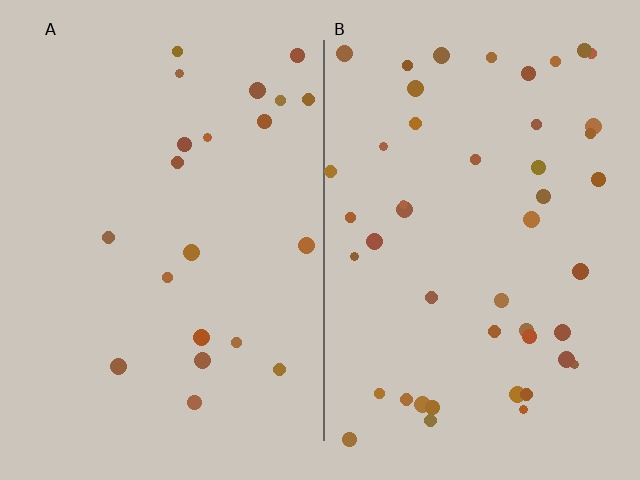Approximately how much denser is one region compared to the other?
Approximately 2.2× — region B over region A.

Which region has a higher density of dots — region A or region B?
B (the right).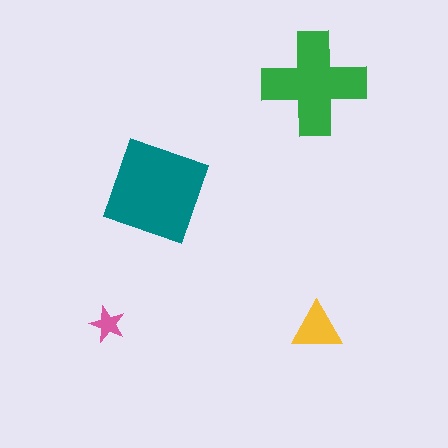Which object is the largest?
The teal square.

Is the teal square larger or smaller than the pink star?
Larger.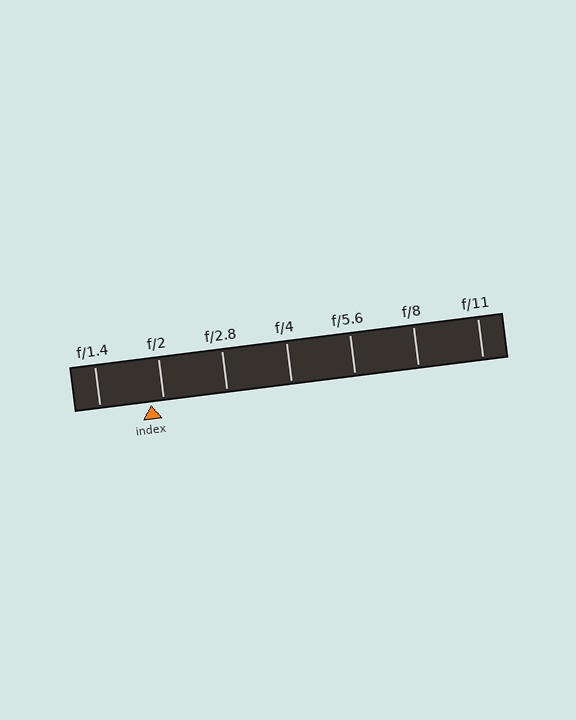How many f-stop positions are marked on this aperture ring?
There are 7 f-stop positions marked.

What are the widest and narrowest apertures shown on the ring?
The widest aperture shown is f/1.4 and the narrowest is f/11.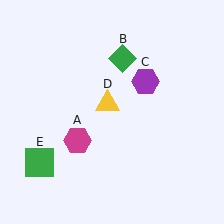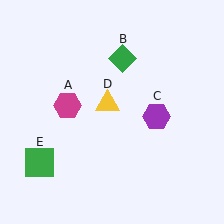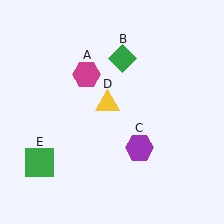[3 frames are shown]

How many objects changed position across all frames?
2 objects changed position: magenta hexagon (object A), purple hexagon (object C).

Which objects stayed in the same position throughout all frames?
Green diamond (object B) and yellow triangle (object D) and green square (object E) remained stationary.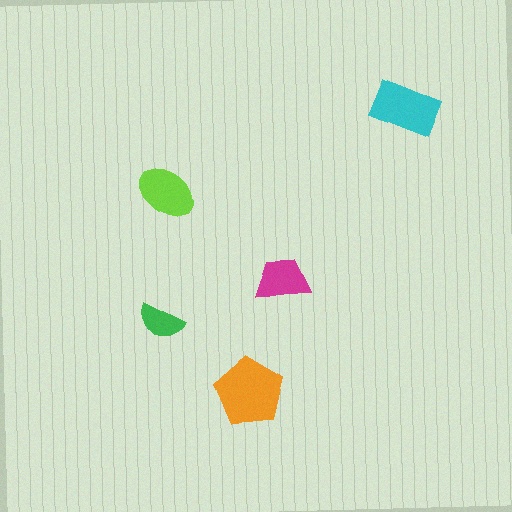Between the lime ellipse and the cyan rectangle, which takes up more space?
The cyan rectangle.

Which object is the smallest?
The green semicircle.